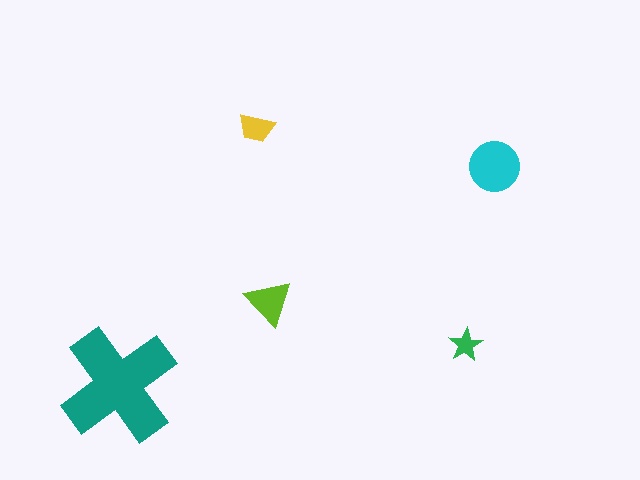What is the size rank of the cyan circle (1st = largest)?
2nd.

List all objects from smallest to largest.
The green star, the yellow trapezoid, the lime triangle, the cyan circle, the teal cross.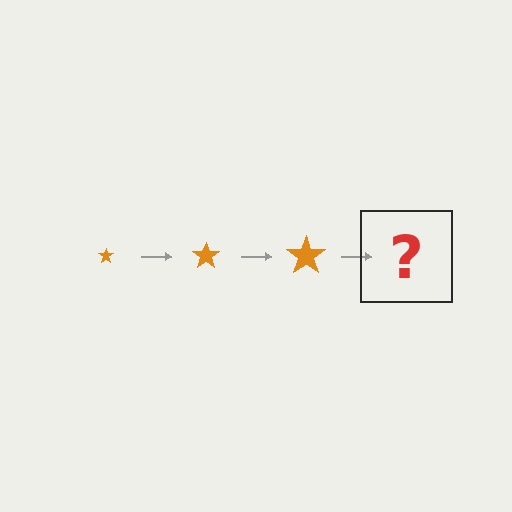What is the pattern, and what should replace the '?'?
The pattern is that the star gets progressively larger each step. The '?' should be an orange star, larger than the previous one.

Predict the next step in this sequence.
The next step is an orange star, larger than the previous one.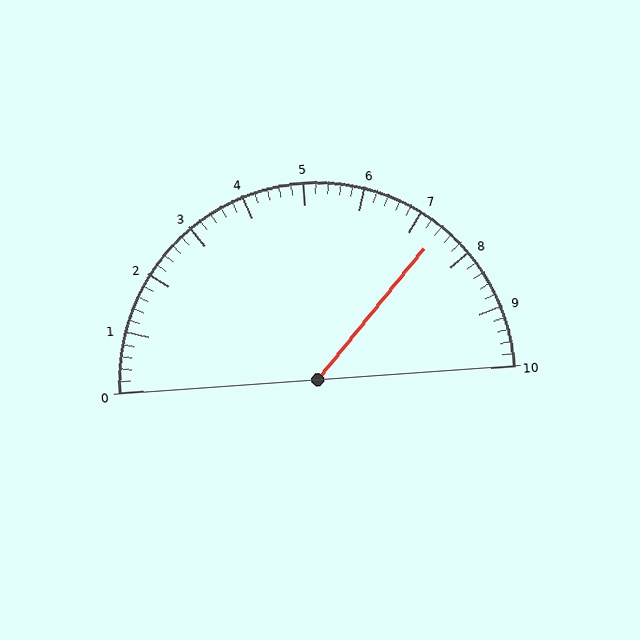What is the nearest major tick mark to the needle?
The nearest major tick mark is 7.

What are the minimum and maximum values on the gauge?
The gauge ranges from 0 to 10.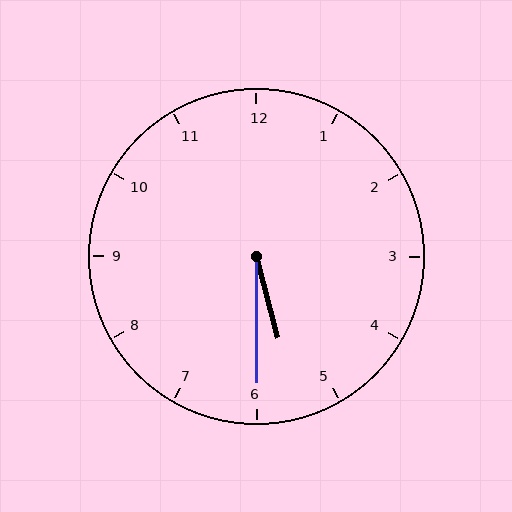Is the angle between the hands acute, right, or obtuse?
It is acute.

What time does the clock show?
5:30.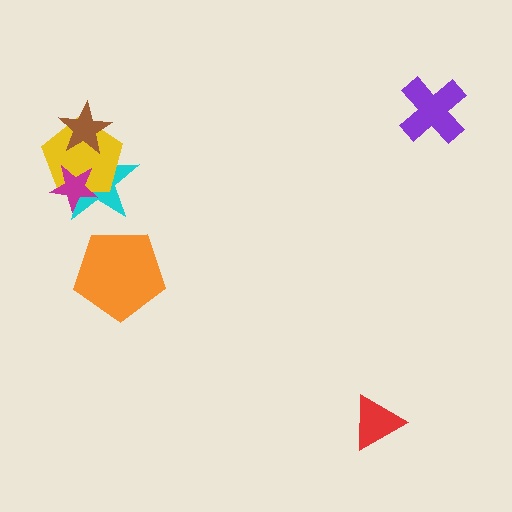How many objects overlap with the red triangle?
0 objects overlap with the red triangle.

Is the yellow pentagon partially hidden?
Yes, it is partially covered by another shape.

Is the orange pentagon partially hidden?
No, no other shape covers it.